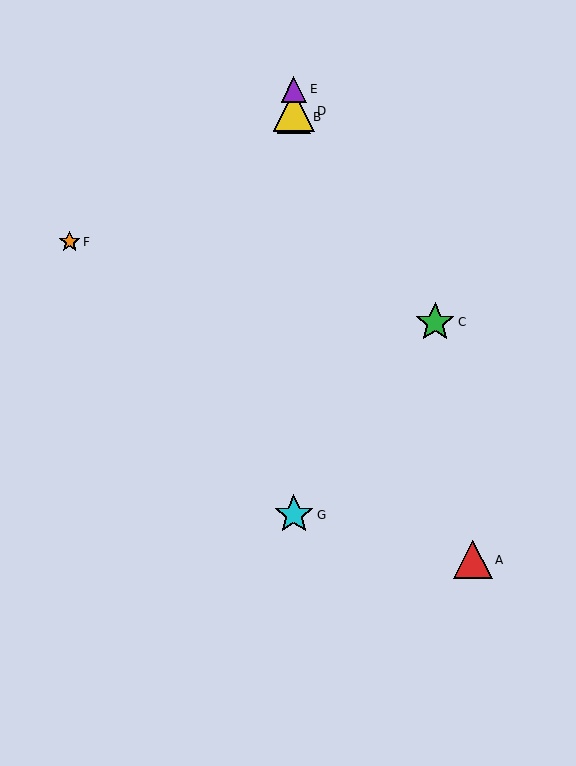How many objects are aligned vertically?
4 objects (B, D, E, G) are aligned vertically.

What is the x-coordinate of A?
Object A is at x≈473.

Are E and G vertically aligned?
Yes, both are at x≈294.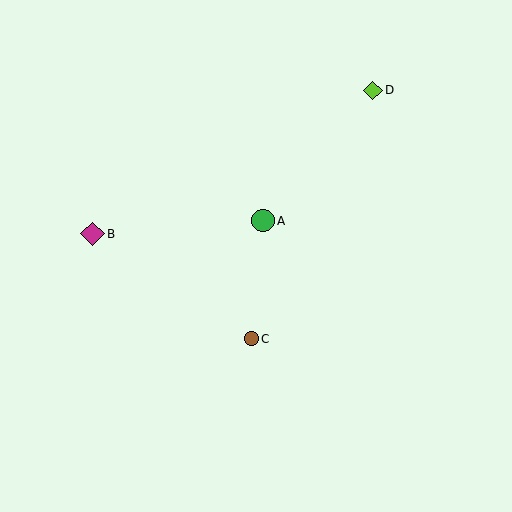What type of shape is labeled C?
Shape C is a brown circle.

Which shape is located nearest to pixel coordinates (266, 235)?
The green circle (labeled A) at (263, 221) is nearest to that location.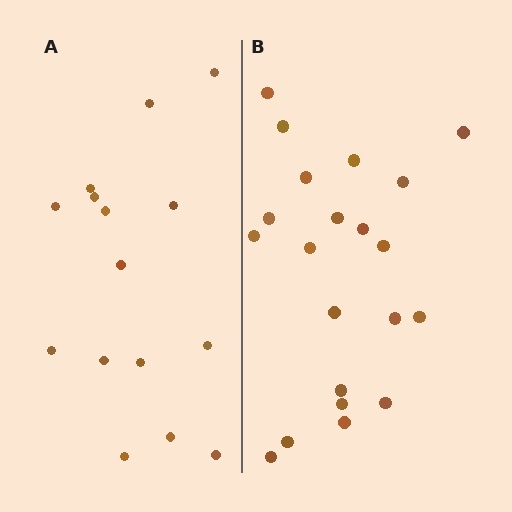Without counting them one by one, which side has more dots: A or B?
Region B (the right region) has more dots.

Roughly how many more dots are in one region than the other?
Region B has about 6 more dots than region A.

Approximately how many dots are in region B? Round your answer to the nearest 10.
About 20 dots. (The exact count is 21, which rounds to 20.)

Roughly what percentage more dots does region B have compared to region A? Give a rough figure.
About 40% more.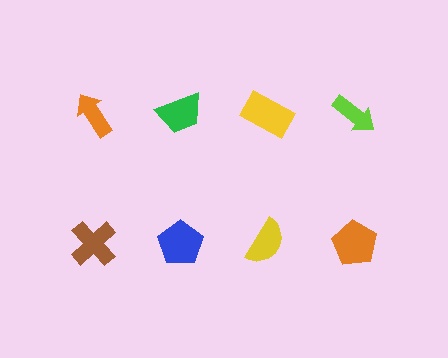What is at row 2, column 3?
A yellow semicircle.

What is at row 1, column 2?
A green trapezoid.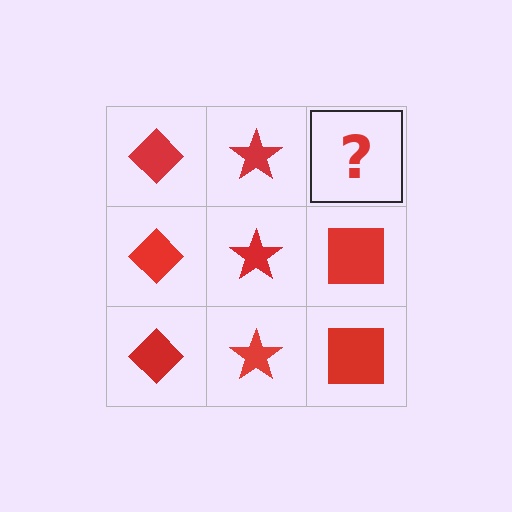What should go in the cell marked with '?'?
The missing cell should contain a red square.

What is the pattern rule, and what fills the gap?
The rule is that each column has a consistent shape. The gap should be filled with a red square.